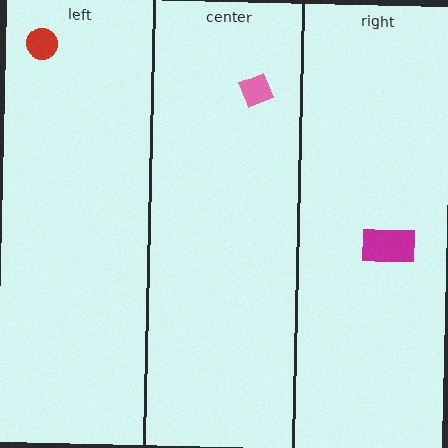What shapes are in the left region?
The red circle.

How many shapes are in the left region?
1.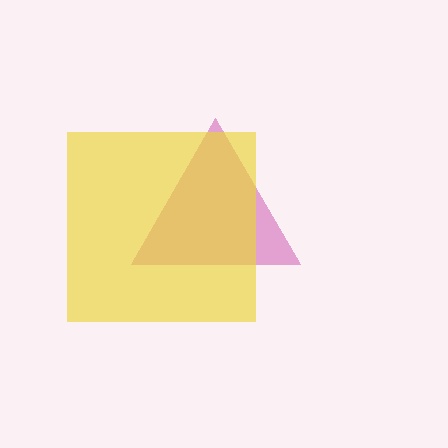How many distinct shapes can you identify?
There are 2 distinct shapes: a magenta triangle, a yellow square.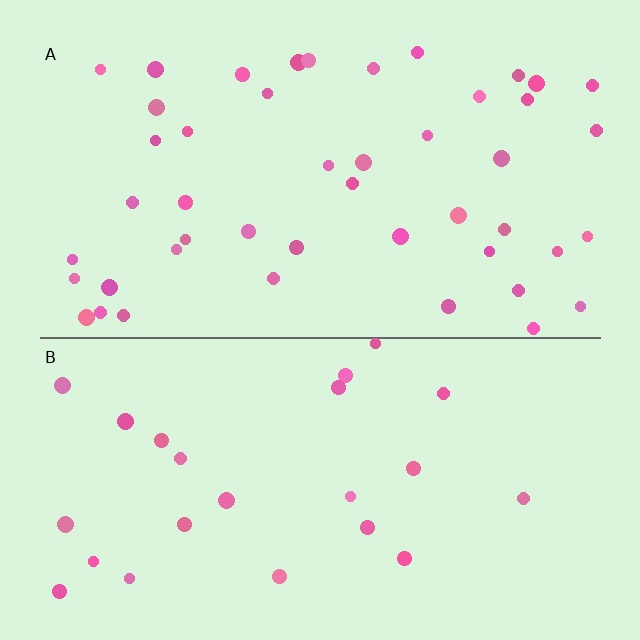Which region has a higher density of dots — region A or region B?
A (the top).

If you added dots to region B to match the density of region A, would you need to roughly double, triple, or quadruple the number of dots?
Approximately double.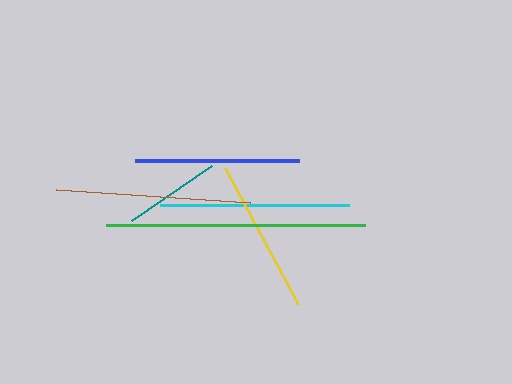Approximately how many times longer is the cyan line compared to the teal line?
The cyan line is approximately 2.0 times the length of the teal line.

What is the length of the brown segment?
The brown segment is approximately 195 pixels long.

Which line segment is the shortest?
The teal line is the shortest at approximately 97 pixels.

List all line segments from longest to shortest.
From longest to shortest: green, brown, cyan, blue, yellow, teal.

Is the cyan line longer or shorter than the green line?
The green line is longer than the cyan line.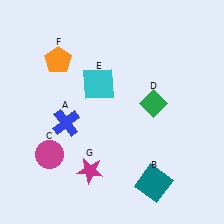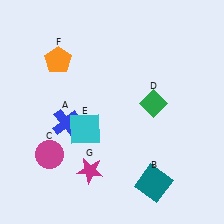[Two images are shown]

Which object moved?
The cyan square (E) moved down.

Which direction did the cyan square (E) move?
The cyan square (E) moved down.